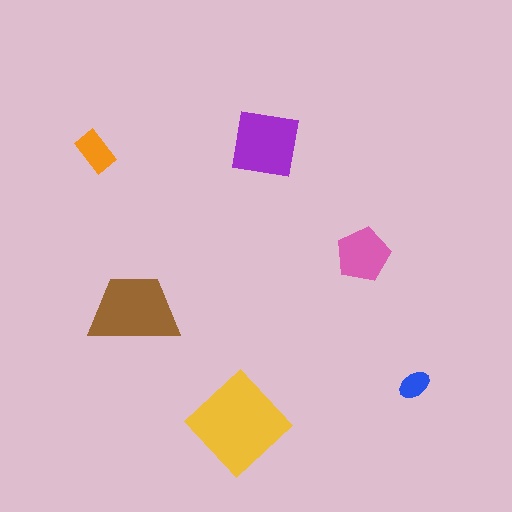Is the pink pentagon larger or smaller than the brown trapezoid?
Smaller.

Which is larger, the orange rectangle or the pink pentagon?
The pink pentagon.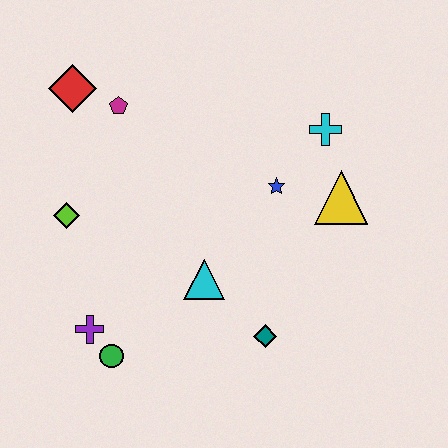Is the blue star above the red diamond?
No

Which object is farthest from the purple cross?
The cyan cross is farthest from the purple cross.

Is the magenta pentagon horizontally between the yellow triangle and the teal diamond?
No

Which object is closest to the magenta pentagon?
The red diamond is closest to the magenta pentagon.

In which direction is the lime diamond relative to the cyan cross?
The lime diamond is to the left of the cyan cross.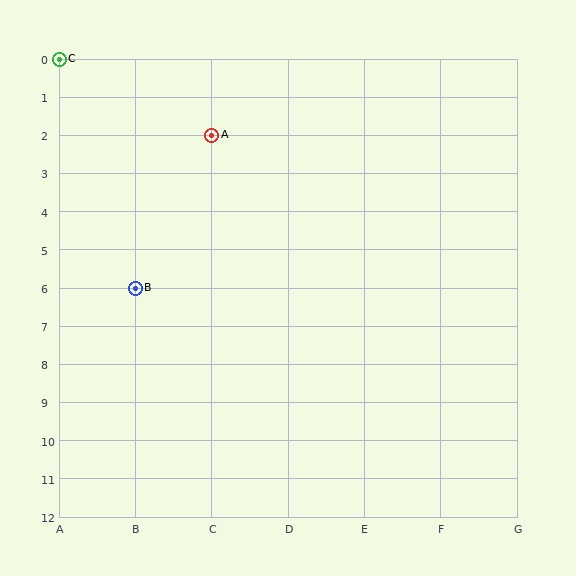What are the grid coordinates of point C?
Point C is at grid coordinates (A, 0).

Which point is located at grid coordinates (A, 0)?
Point C is at (A, 0).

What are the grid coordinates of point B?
Point B is at grid coordinates (B, 6).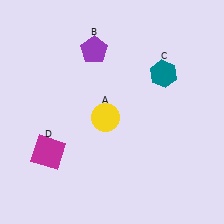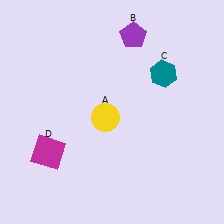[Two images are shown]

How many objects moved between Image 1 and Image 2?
1 object moved between the two images.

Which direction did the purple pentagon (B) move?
The purple pentagon (B) moved right.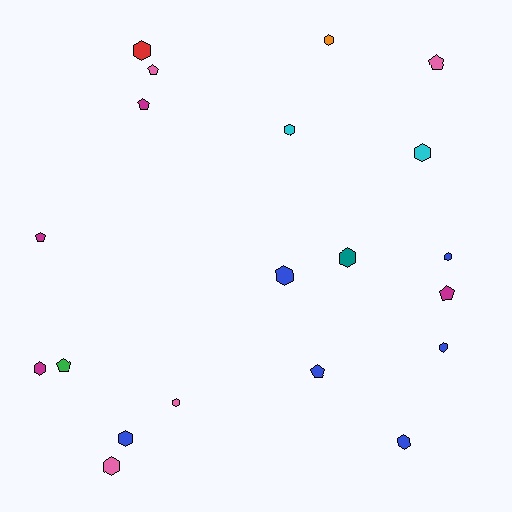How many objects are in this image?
There are 20 objects.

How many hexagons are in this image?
There are 13 hexagons.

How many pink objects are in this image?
There are 4 pink objects.